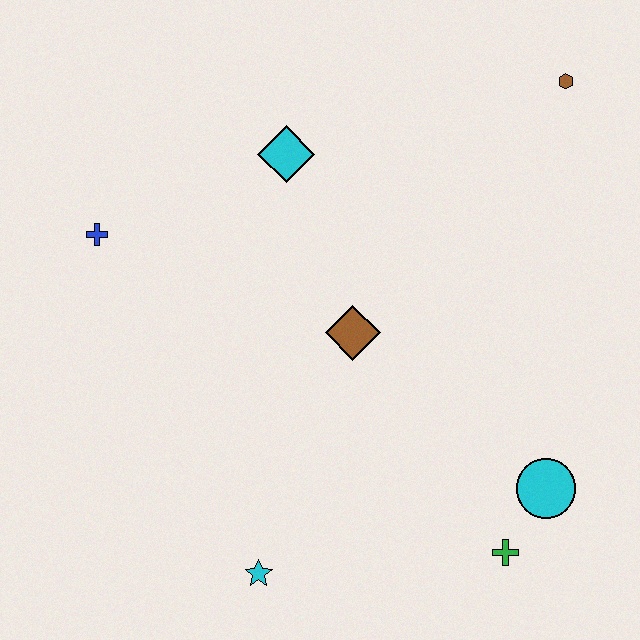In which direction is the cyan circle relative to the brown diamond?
The cyan circle is to the right of the brown diamond.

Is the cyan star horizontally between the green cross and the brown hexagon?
No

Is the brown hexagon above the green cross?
Yes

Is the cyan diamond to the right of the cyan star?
Yes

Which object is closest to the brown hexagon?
The cyan diamond is closest to the brown hexagon.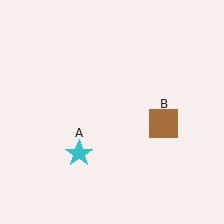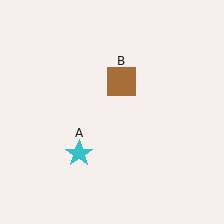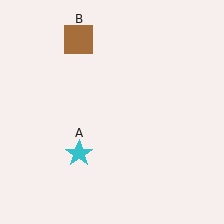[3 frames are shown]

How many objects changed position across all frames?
1 object changed position: brown square (object B).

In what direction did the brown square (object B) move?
The brown square (object B) moved up and to the left.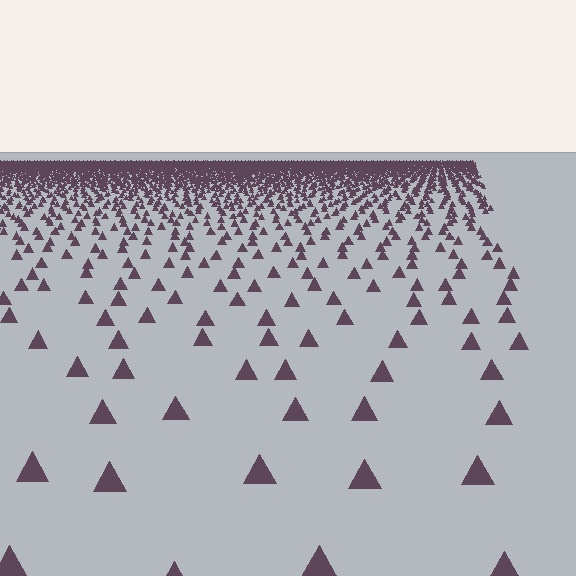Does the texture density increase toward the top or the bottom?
Density increases toward the top.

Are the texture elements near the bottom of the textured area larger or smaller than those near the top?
Larger. Near the bottom, elements are closer to the viewer and appear at a bigger on-screen size.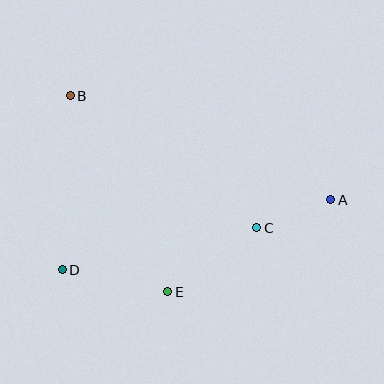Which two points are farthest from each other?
Points A and B are farthest from each other.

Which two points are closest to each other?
Points A and C are closest to each other.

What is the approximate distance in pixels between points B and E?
The distance between B and E is approximately 219 pixels.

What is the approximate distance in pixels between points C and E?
The distance between C and E is approximately 110 pixels.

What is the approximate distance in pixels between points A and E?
The distance between A and E is approximately 187 pixels.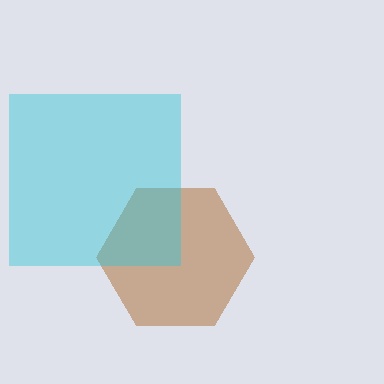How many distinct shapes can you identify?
There are 2 distinct shapes: a brown hexagon, a cyan square.